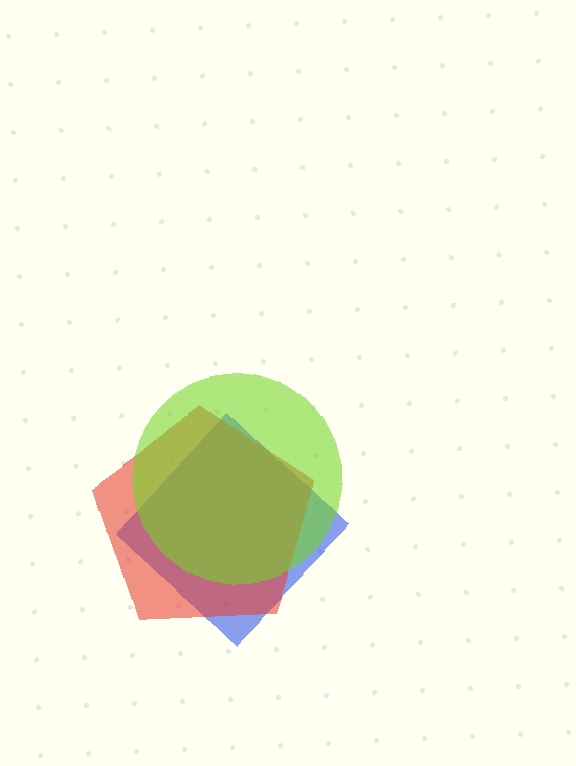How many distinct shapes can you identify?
There are 3 distinct shapes: a blue diamond, a red pentagon, a lime circle.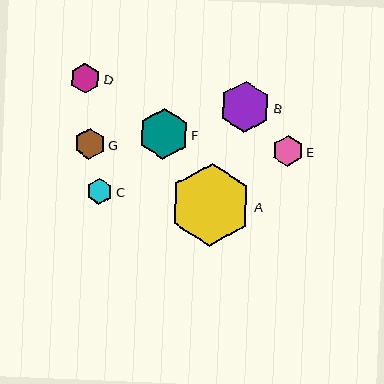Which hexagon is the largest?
Hexagon A is the largest with a size of approximately 83 pixels.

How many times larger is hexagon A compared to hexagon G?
Hexagon A is approximately 2.7 times the size of hexagon G.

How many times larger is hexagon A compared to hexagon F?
Hexagon A is approximately 1.6 times the size of hexagon F.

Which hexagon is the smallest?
Hexagon C is the smallest with a size of approximately 26 pixels.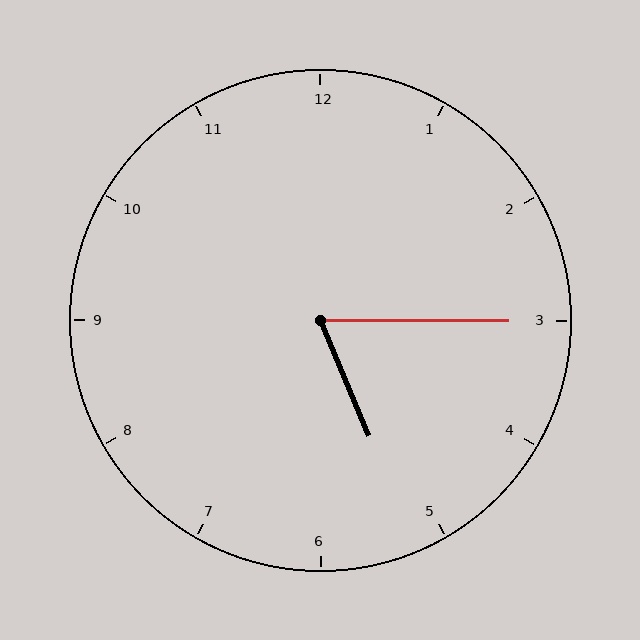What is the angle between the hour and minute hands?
Approximately 68 degrees.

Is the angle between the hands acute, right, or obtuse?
It is acute.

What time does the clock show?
5:15.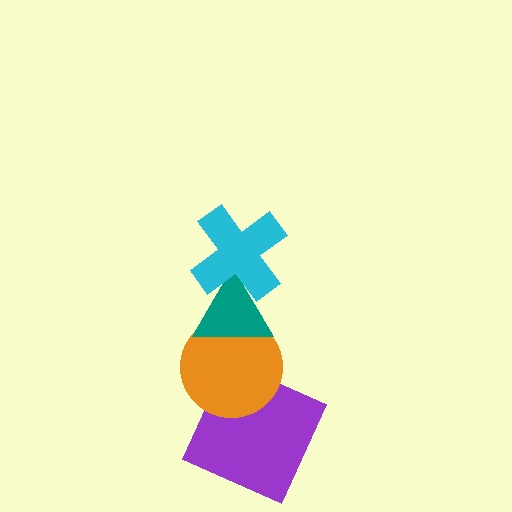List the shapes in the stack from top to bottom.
From top to bottom: the cyan cross, the teal triangle, the orange circle, the purple square.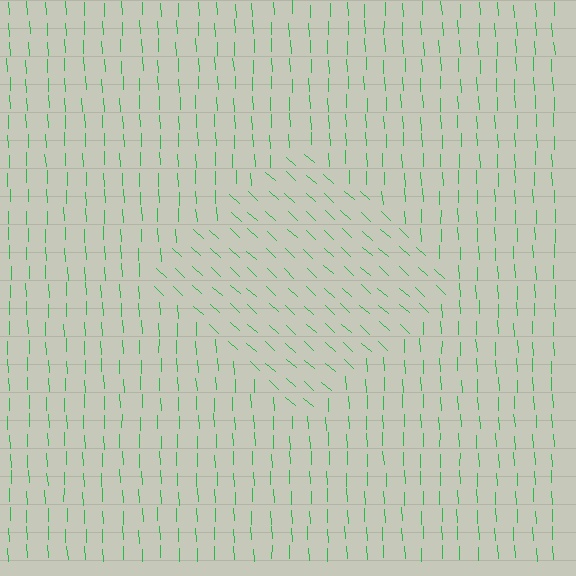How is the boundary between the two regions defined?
The boundary is defined purely by a change in line orientation (approximately 45 degrees difference). All lines are the same color and thickness.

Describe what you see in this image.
The image is filled with small green line segments. A diamond region in the image has lines oriented differently from the surrounding lines, creating a visible texture boundary.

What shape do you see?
I see a diamond.